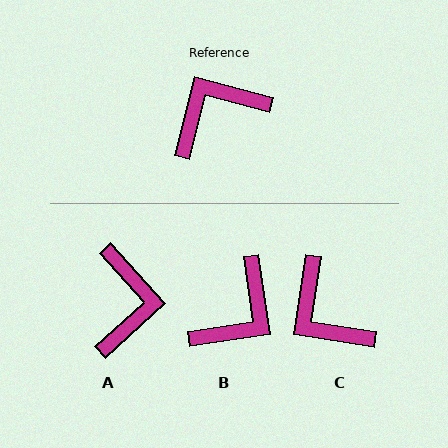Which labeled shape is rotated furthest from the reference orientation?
B, about 157 degrees away.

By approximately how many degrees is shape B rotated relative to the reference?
Approximately 157 degrees clockwise.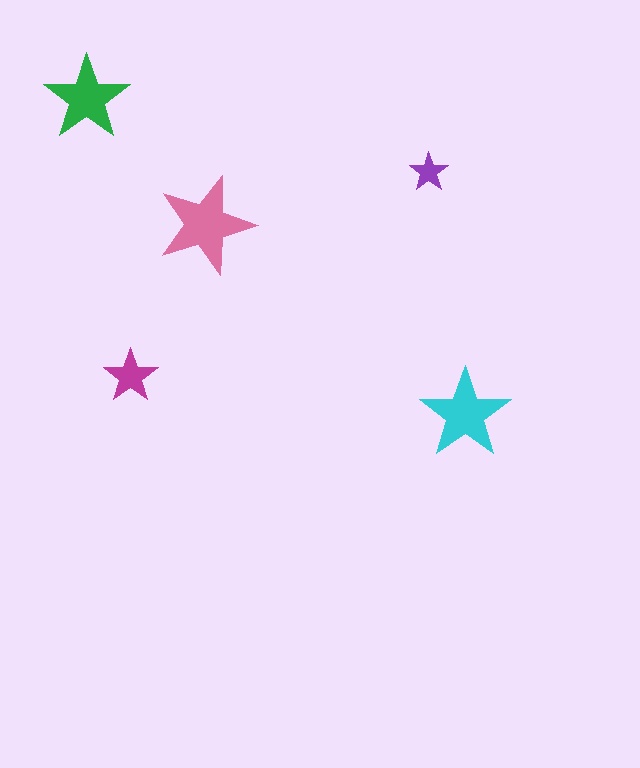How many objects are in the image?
There are 5 objects in the image.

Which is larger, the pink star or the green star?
The pink one.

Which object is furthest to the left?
The green star is leftmost.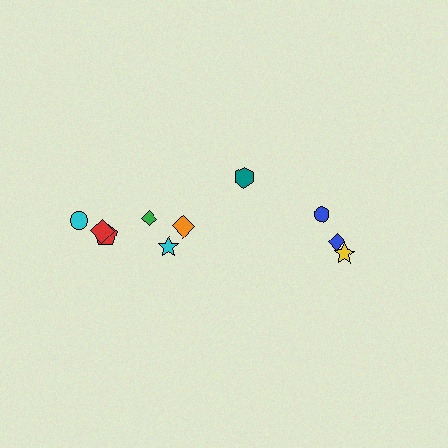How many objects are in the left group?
There are 6 objects.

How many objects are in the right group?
There are 4 objects.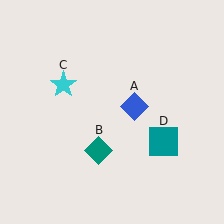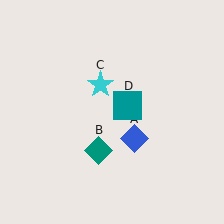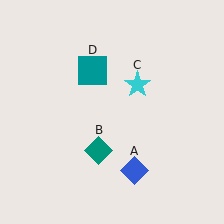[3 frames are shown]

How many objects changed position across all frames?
3 objects changed position: blue diamond (object A), cyan star (object C), teal square (object D).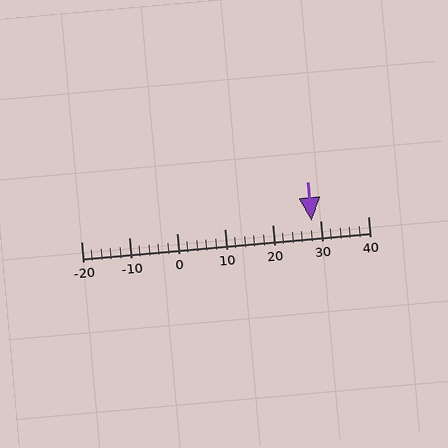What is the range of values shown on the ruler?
The ruler shows values from -20 to 40.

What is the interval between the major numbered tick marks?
The major tick marks are spaced 10 units apart.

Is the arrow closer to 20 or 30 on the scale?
The arrow is closer to 30.